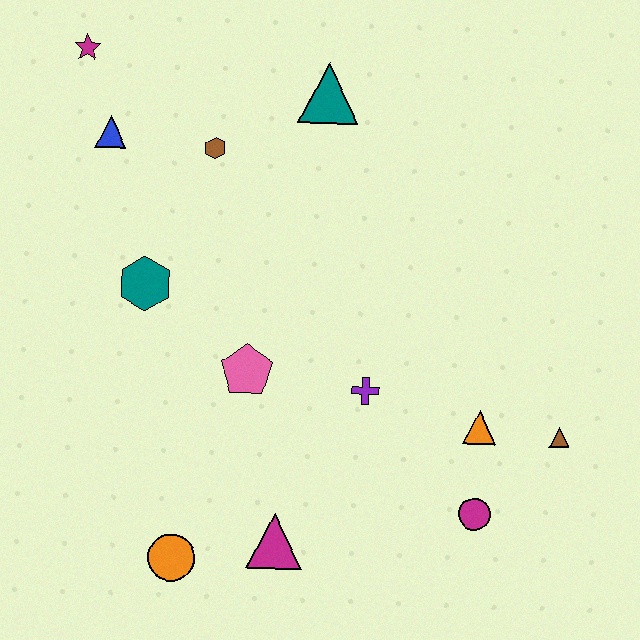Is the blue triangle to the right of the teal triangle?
No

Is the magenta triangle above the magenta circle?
No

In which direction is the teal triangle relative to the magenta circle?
The teal triangle is above the magenta circle.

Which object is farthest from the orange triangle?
The magenta star is farthest from the orange triangle.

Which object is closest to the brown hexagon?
The blue triangle is closest to the brown hexagon.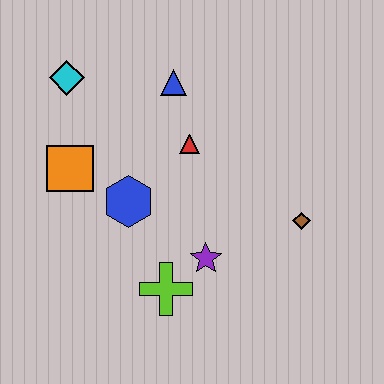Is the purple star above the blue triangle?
No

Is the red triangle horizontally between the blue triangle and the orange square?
No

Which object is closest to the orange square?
The blue hexagon is closest to the orange square.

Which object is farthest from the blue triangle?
The lime cross is farthest from the blue triangle.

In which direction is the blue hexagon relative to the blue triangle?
The blue hexagon is below the blue triangle.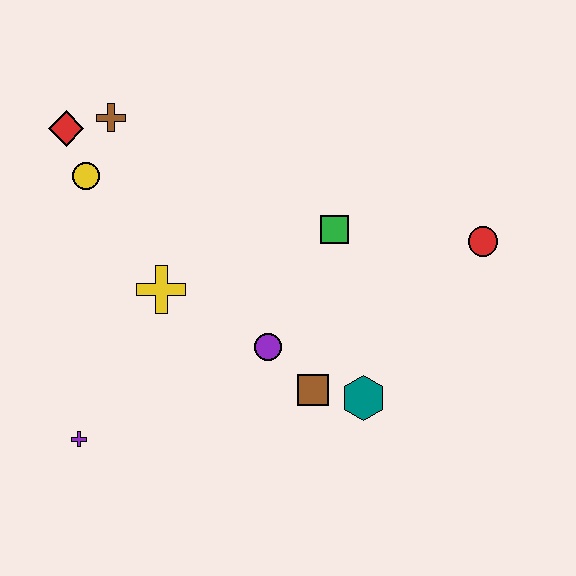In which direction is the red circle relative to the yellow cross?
The red circle is to the right of the yellow cross.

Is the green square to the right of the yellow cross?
Yes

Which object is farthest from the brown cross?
The red circle is farthest from the brown cross.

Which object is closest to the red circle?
The green square is closest to the red circle.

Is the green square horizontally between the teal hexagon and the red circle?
No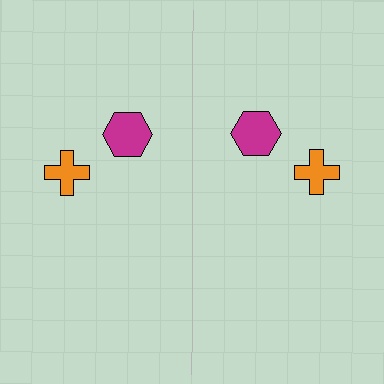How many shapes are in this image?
There are 4 shapes in this image.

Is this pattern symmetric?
Yes, this pattern has bilateral (reflection) symmetry.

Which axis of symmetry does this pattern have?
The pattern has a vertical axis of symmetry running through the center of the image.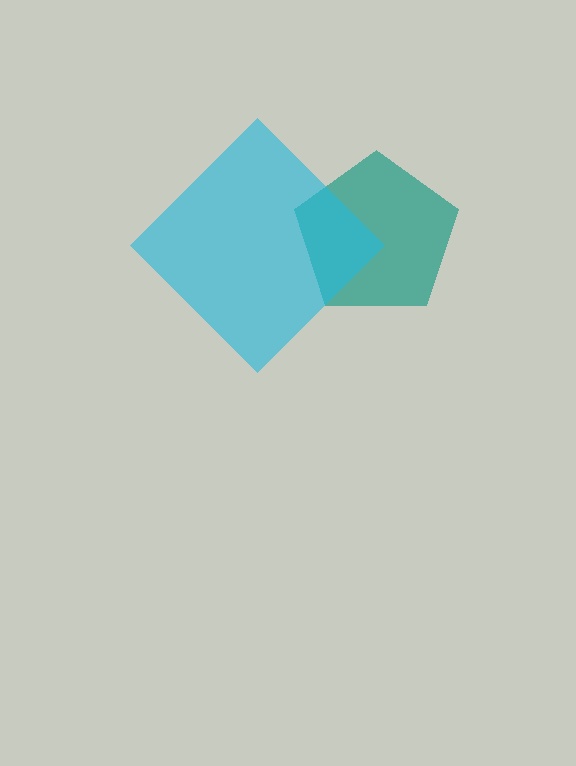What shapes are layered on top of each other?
The layered shapes are: a teal pentagon, a cyan diamond.